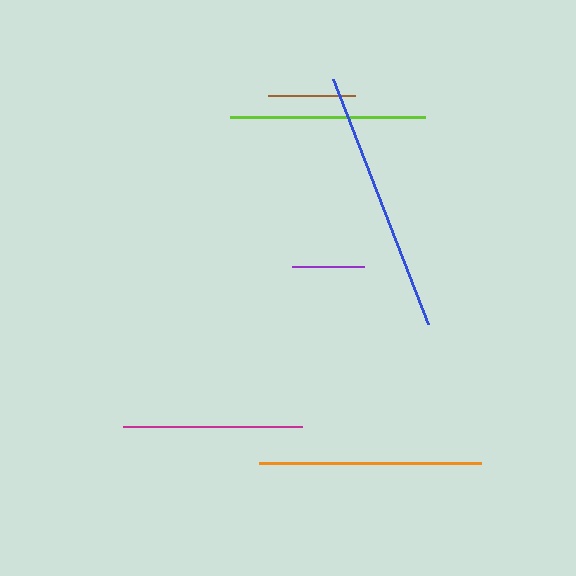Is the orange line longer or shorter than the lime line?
The orange line is longer than the lime line.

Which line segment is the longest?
The blue line is the longest at approximately 263 pixels.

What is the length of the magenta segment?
The magenta segment is approximately 179 pixels long.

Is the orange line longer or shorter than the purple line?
The orange line is longer than the purple line.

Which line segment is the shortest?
The purple line is the shortest at approximately 72 pixels.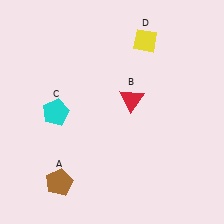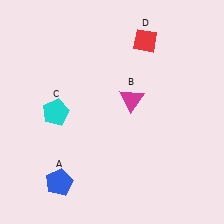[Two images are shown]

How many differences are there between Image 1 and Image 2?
There are 3 differences between the two images.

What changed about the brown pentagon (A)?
In Image 1, A is brown. In Image 2, it changed to blue.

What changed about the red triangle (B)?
In Image 1, B is red. In Image 2, it changed to magenta.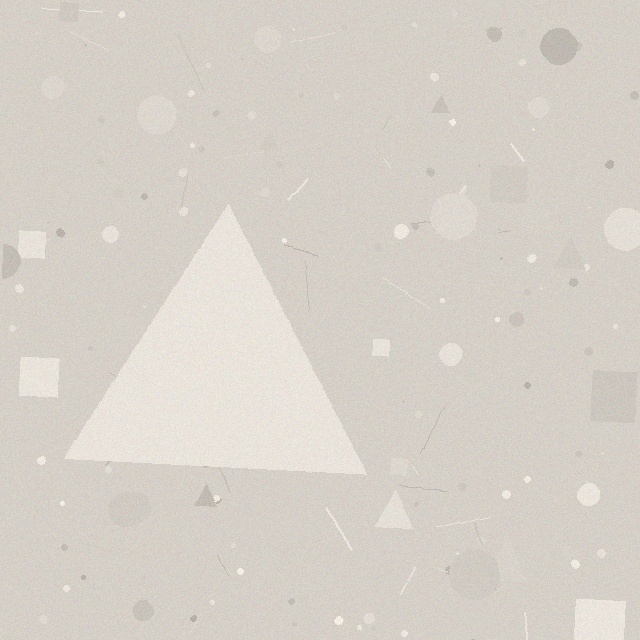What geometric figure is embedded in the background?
A triangle is embedded in the background.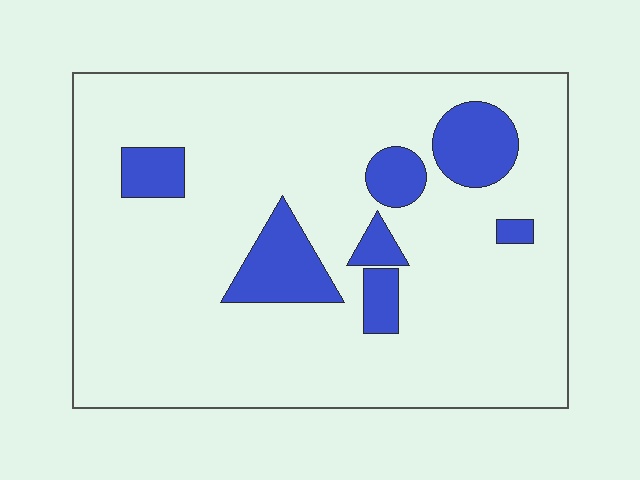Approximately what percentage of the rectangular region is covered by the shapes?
Approximately 15%.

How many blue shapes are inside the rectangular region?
7.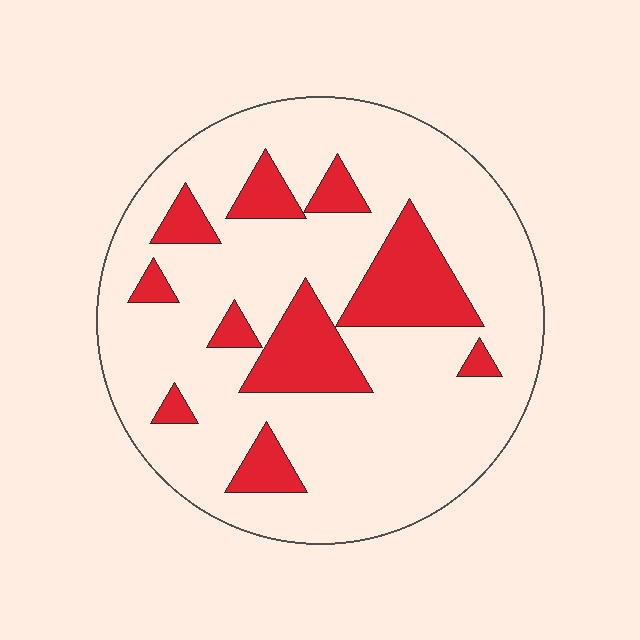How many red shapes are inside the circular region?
10.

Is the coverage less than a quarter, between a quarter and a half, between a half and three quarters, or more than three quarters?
Less than a quarter.